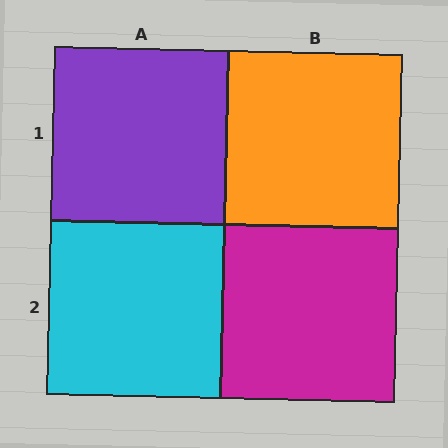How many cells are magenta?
1 cell is magenta.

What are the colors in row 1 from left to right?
Purple, orange.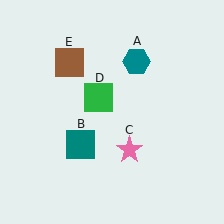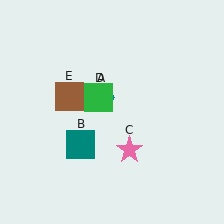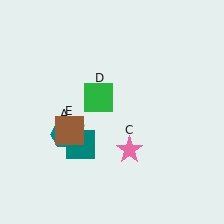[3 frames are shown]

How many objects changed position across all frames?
2 objects changed position: teal hexagon (object A), brown square (object E).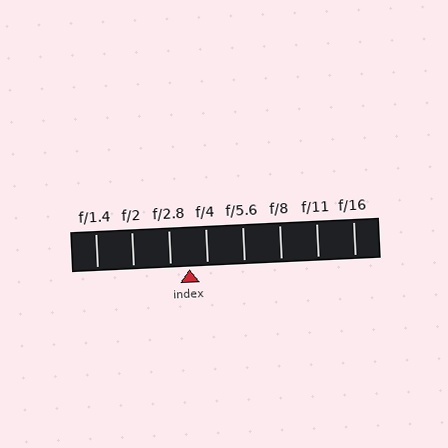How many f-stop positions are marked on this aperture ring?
There are 8 f-stop positions marked.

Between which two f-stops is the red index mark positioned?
The index mark is between f/2.8 and f/4.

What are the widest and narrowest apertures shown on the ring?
The widest aperture shown is f/1.4 and the narrowest is f/16.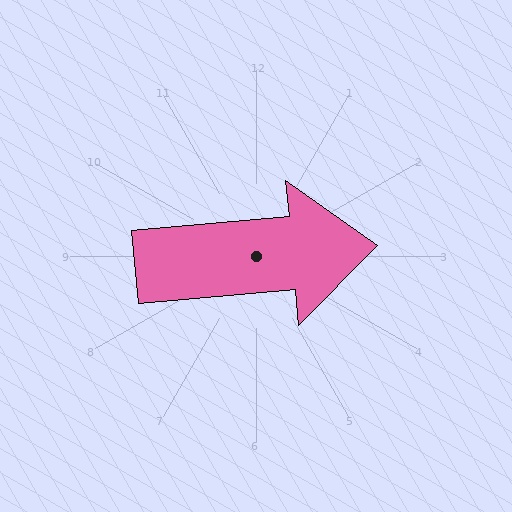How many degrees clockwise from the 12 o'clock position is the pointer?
Approximately 85 degrees.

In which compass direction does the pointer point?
East.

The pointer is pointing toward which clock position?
Roughly 3 o'clock.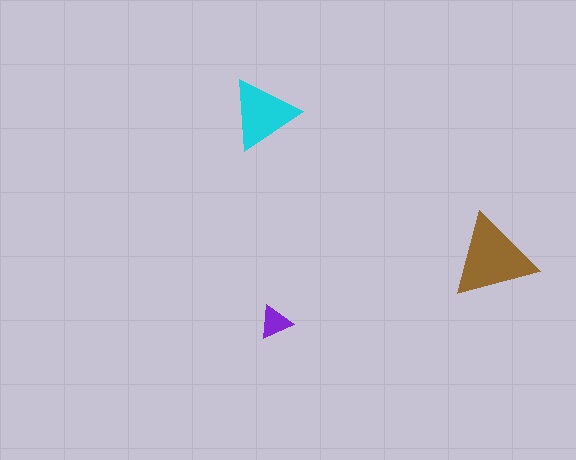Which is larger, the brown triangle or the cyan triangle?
The brown one.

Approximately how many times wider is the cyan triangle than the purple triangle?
About 2 times wider.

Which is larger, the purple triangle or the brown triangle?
The brown one.